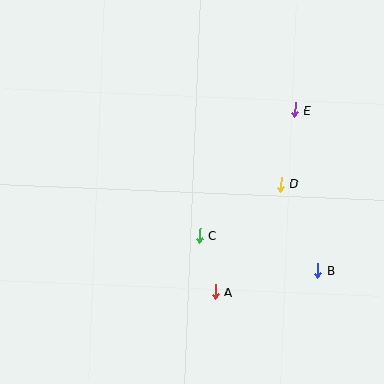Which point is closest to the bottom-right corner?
Point B is closest to the bottom-right corner.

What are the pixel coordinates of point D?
Point D is at (281, 184).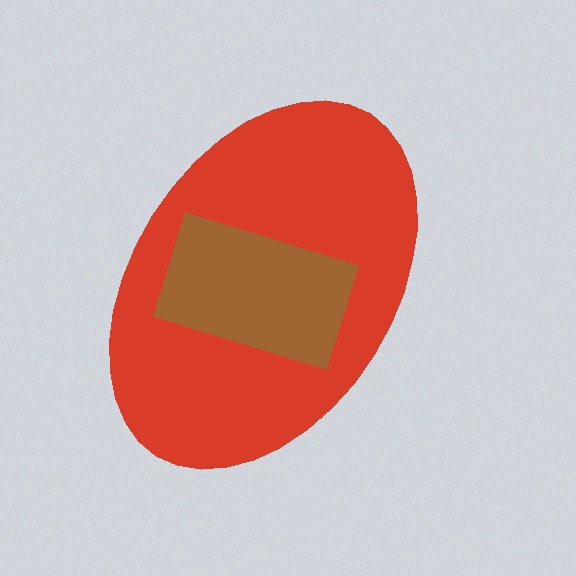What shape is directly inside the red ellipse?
The brown rectangle.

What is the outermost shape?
The red ellipse.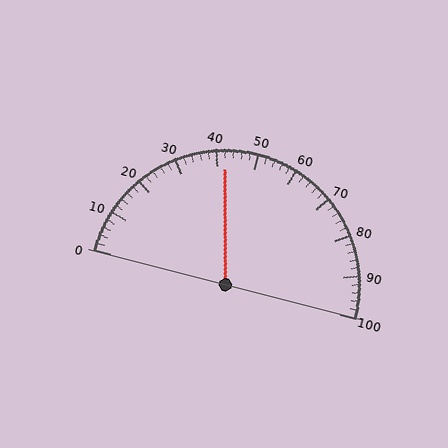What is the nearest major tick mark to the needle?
The nearest major tick mark is 40.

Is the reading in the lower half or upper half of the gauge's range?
The reading is in the lower half of the range (0 to 100).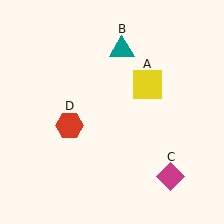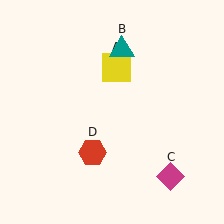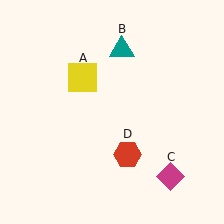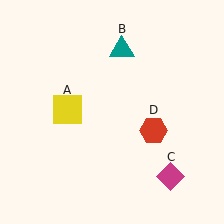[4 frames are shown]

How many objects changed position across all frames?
2 objects changed position: yellow square (object A), red hexagon (object D).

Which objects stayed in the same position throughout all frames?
Teal triangle (object B) and magenta diamond (object C) remained stationary.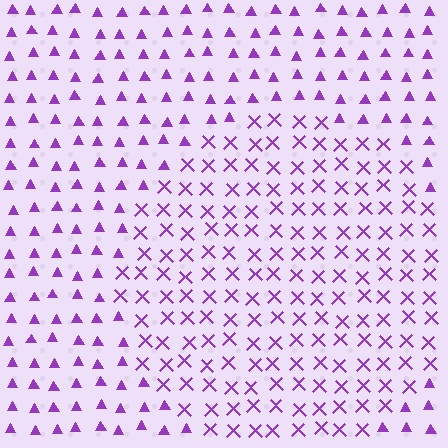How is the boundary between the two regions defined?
The boundary is defined by a change in element shape: X marks inside vs. triangles outside. All elements share the same color and spacing.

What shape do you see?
I see a circle.